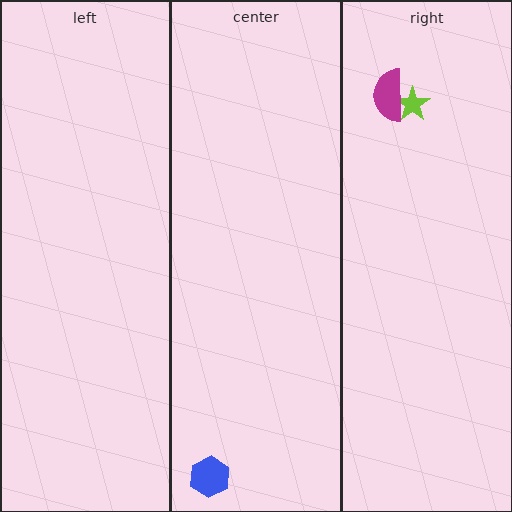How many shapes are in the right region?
2.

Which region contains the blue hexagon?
The center region.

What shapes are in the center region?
The blue hexagon.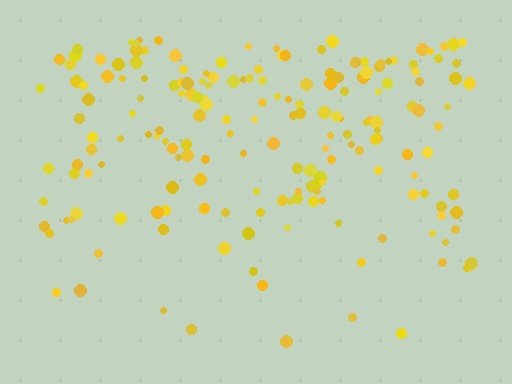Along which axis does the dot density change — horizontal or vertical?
Vertical.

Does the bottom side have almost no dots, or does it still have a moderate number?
Still a moderate number, just noticeably fewer than the top.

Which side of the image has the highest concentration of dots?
The top.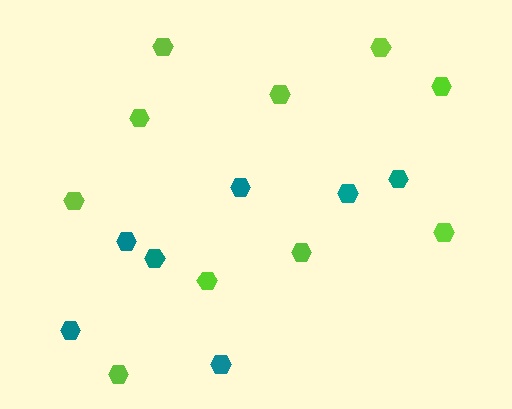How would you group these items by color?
There are 2 groups: one group of teal hexagons (7) and one group of lime hexagons (10).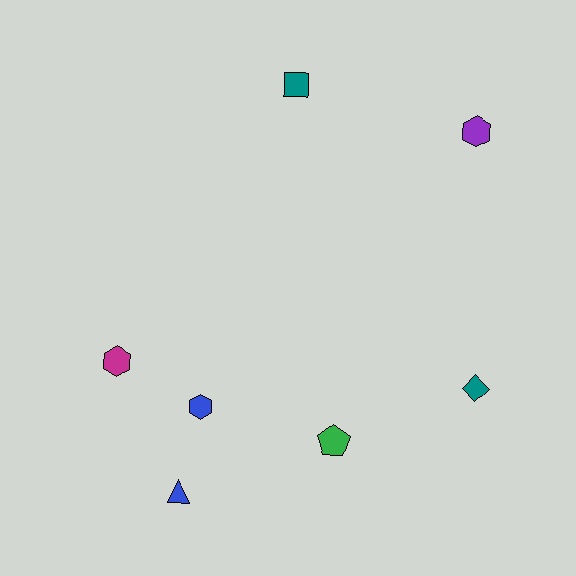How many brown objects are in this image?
There are no brown objects.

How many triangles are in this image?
There is 1 triangle.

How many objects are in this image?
There are 7 objects.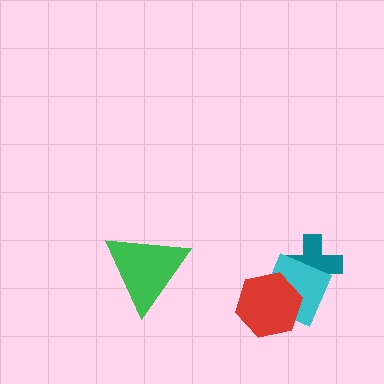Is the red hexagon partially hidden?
No, no other shape covers it.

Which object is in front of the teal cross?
The cyan diamond is in front of the teal cross.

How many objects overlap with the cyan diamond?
2 objects overlap with the cyan diamond.